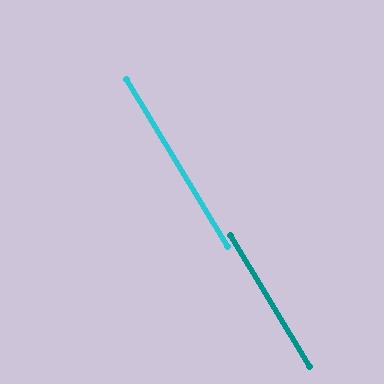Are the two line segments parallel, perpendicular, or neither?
Parallel — their directions differ by only 0.2°.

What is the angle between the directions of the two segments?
Approximately 0 degrees.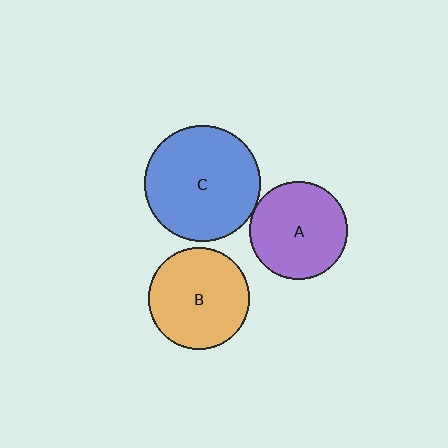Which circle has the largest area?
Circle C (blue).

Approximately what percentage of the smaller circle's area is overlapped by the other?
Approximately 5%.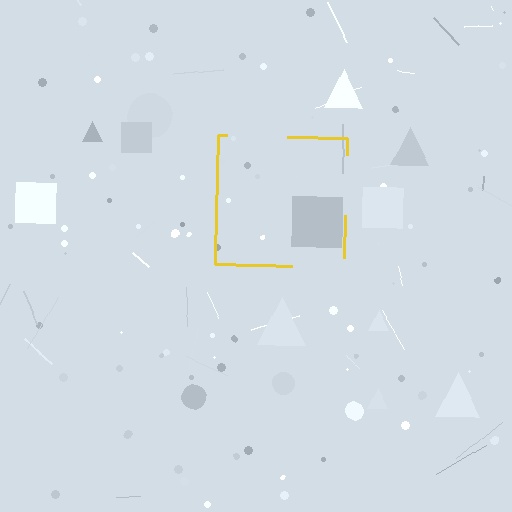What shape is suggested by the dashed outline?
The dashed outline suggests a square.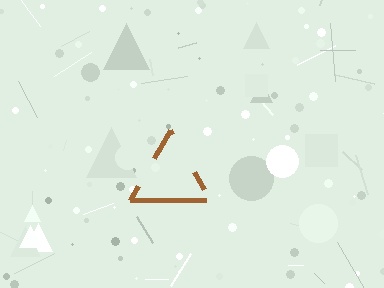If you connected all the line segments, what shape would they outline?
They would outline a triangle.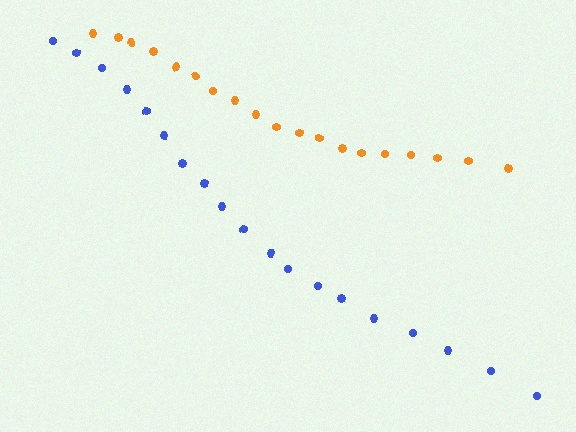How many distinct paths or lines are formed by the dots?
There are 2 distinct paths.